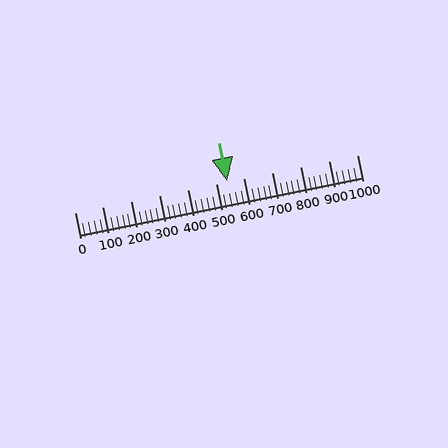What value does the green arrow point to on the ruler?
The green arrow points to approximately 540.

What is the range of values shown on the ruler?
The ruler shows values from 0 to 1000.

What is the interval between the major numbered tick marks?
The major tick marks are spaced 100 units apart.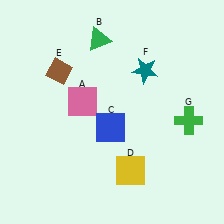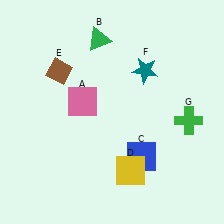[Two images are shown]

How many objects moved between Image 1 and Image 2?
1 object moved between the two images.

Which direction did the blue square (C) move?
The blue square (C) moved right.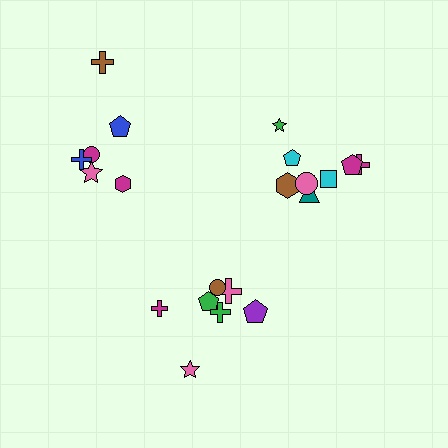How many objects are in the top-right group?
There are 8 objects.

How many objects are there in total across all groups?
There are 21 objects.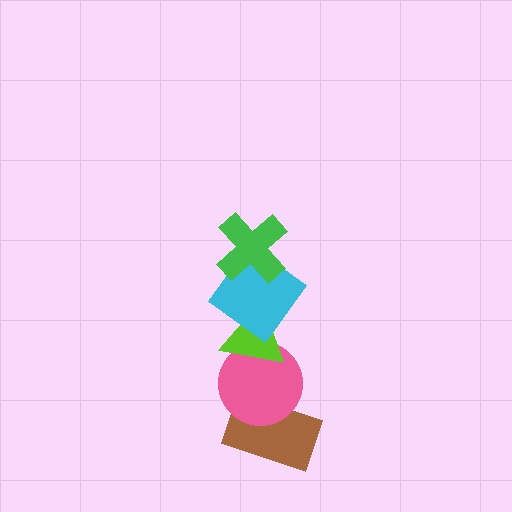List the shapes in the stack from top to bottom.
From top to bottom: the green cross, the cyan diamond, the lime triangle, the pink circle, the brown rectangle.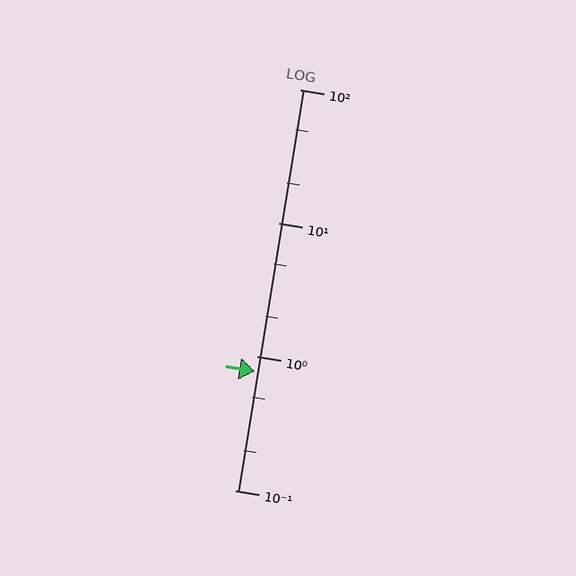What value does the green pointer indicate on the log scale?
The pointer indicates approximately 0.78.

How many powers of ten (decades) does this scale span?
The scale spans 3 decades, from 0.1 to 100.